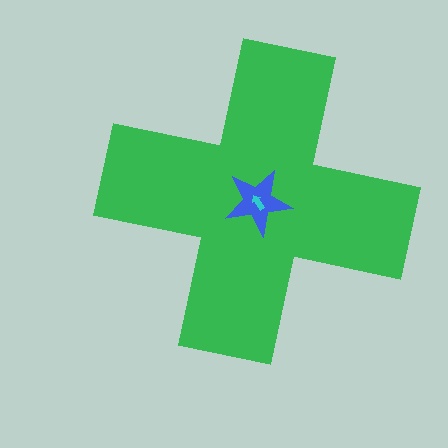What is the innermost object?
The cyan arrow.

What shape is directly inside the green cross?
The blue star.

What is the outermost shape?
The green cross.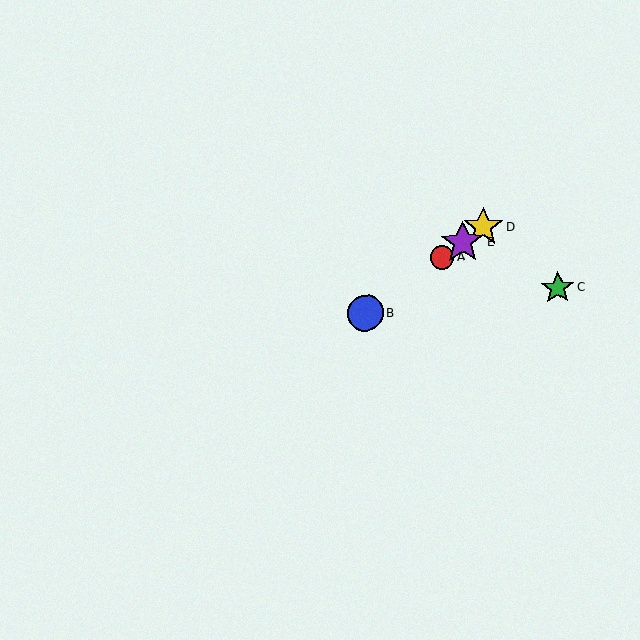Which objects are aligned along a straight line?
Objects A, B, D, E are aligned along a straight line.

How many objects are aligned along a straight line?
4 objects (A, B, D, E) are aligned along a straight line.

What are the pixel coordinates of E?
Object E is at (463, 242).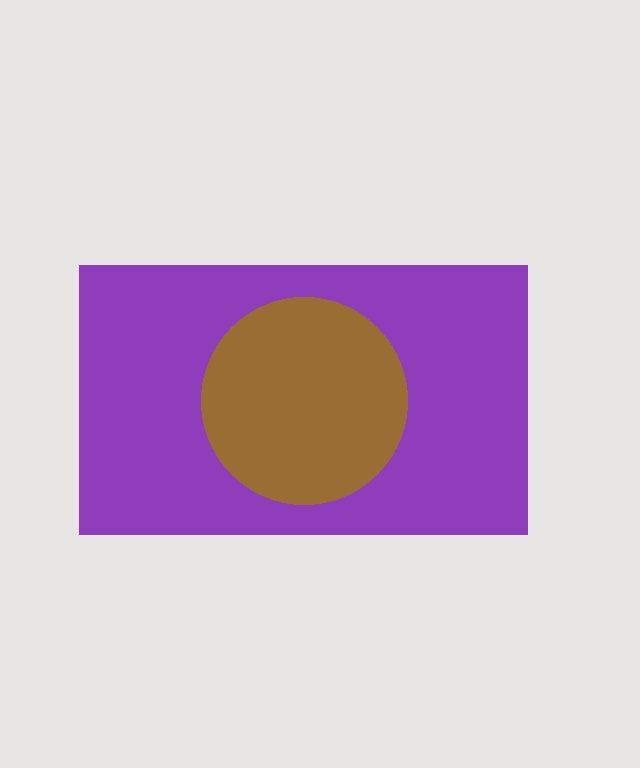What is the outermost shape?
The purple rectangle.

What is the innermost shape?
The brown circle.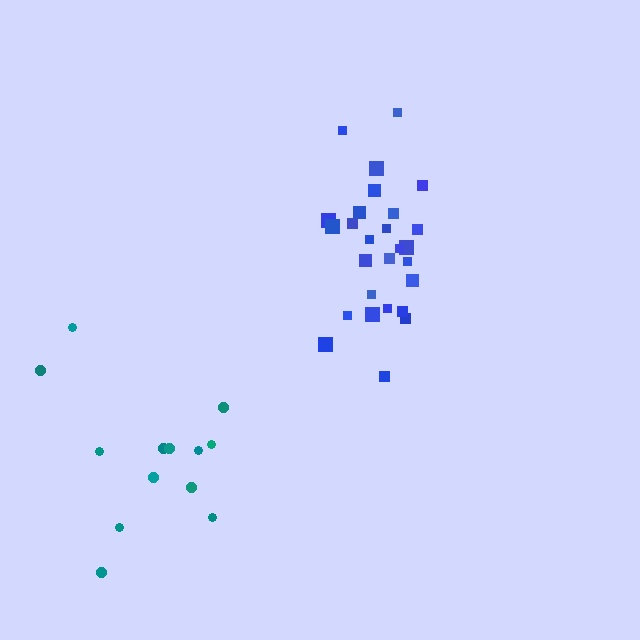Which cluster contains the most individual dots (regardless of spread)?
Blue (27).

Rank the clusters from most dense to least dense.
blue, teal.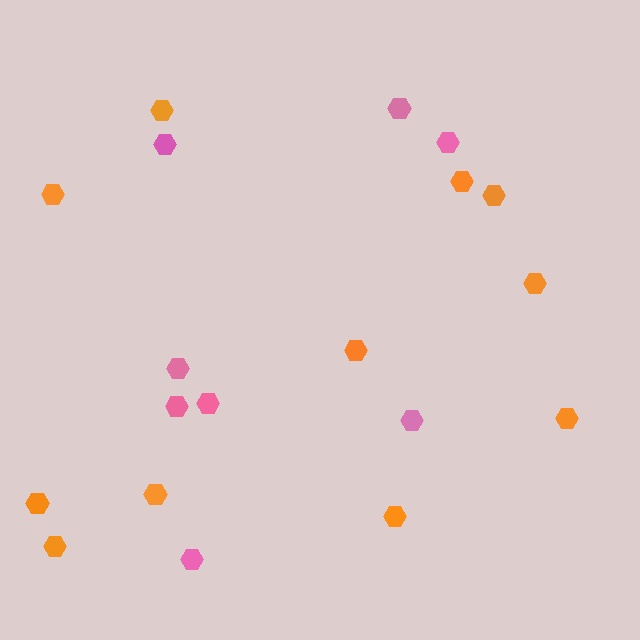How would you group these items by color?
There are 2 groups: one group of pink hexagons (8) and one group of orange hexagons (11).